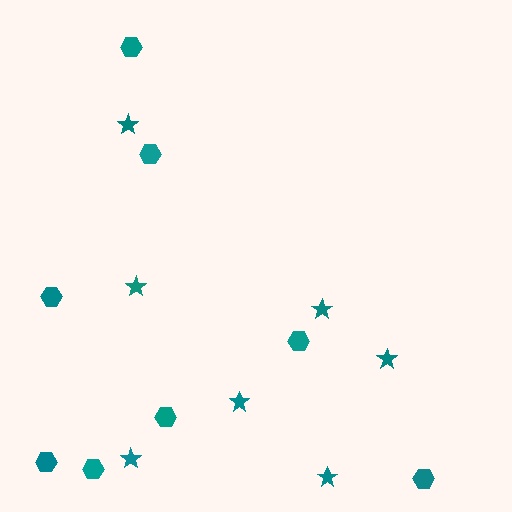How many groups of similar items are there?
There are 2 groups: one group of stars (7) and one group of hexagons (8).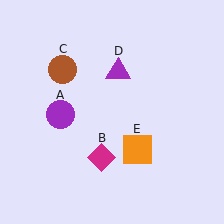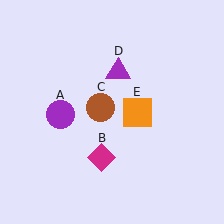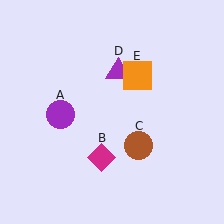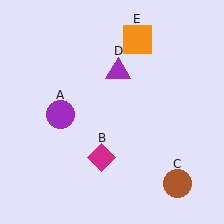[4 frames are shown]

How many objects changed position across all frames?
2 objects changed position: brown circle (object C), orange square (object E).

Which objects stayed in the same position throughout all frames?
Purple circle (object A) and magenta diamond (object B) and purple triangle (object D) remained stationary.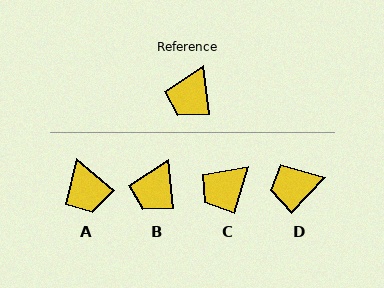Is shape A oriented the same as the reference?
No, it is off by about 44 degrees.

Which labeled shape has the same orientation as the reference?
B.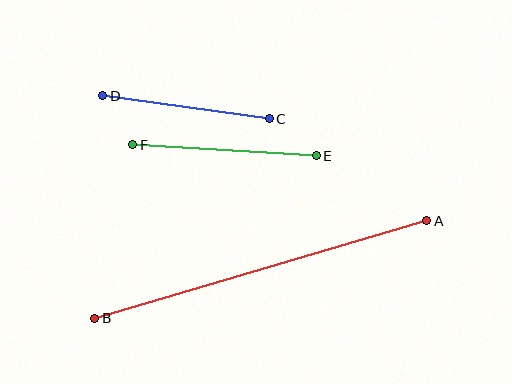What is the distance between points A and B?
The distance is approximately 346 pixels.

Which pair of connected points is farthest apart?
Points A and B are farthest apart.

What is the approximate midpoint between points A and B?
The midpoint is at approximately (261, 270) pixels.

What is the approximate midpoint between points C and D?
The midpoint is at approximately (186, 107) pixels.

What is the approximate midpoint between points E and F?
The midpoint is at approximately (224, 150) pixels.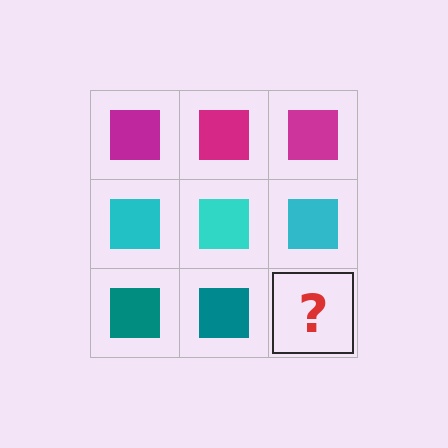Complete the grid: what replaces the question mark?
The question mark should be replaced with a teal square.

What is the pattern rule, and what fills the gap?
The rule is that each row has a consistent color. The gap should be filled with a teal square.